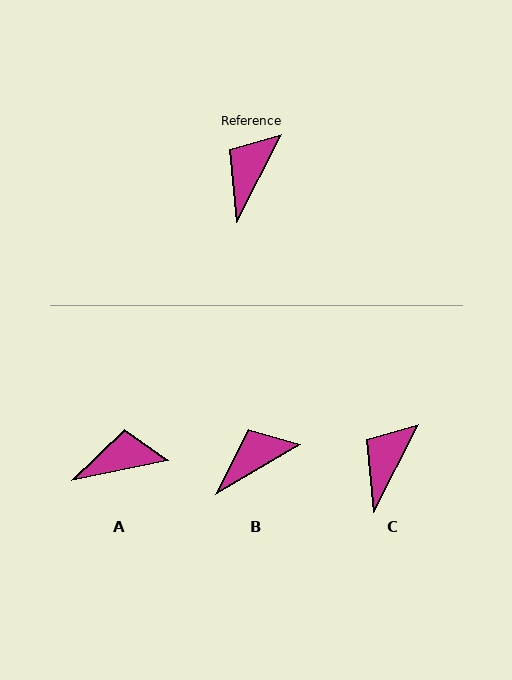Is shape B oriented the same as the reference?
No, it is off by about 33 degrees.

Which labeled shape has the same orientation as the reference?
C.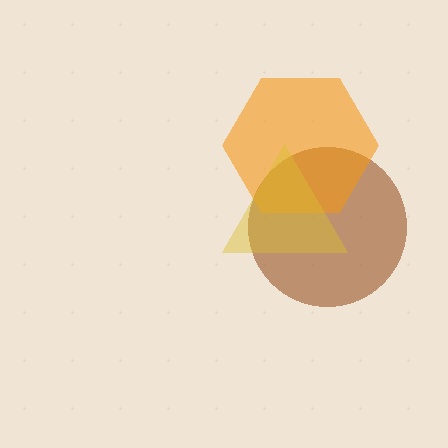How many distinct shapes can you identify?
There are 3 distinct shapes: a brown circle, an orange hexagon, a yellow triangle.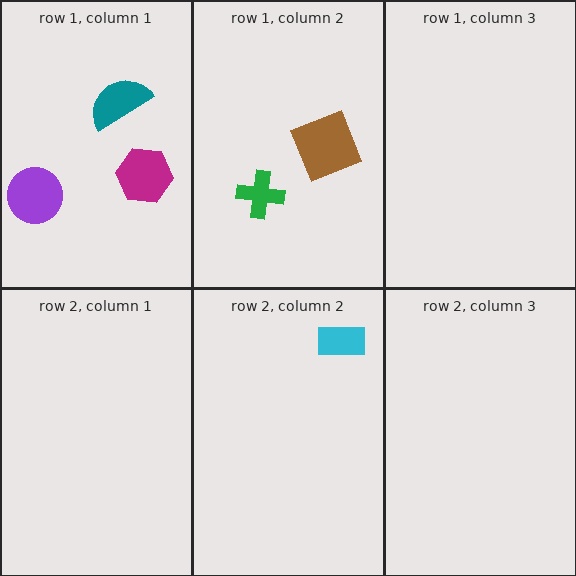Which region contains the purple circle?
The row 1, column 1 region.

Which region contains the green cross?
The row 1, column 2 region.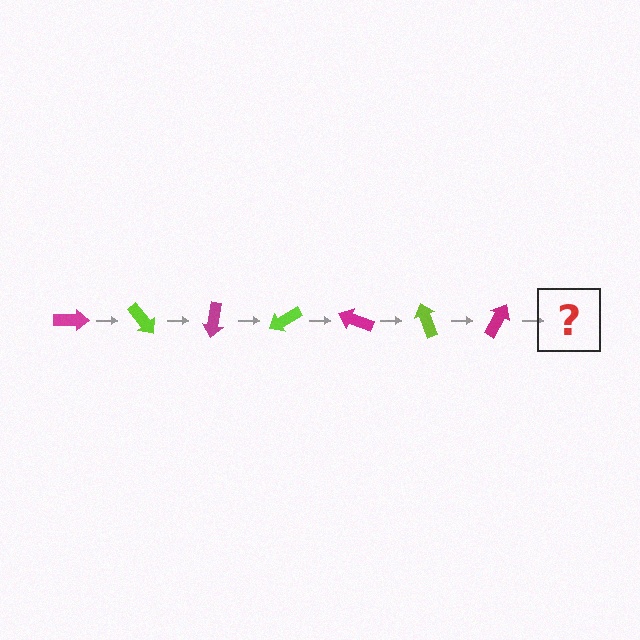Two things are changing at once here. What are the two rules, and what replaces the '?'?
The two rules are that it rotates 50 degrees each step and the color cycles through magenta and lime. The '?' should be a lime arrow, rotated 350 degrees from the start.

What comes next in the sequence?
The next element should be a lime arrow, rotated 350 degrees from the start.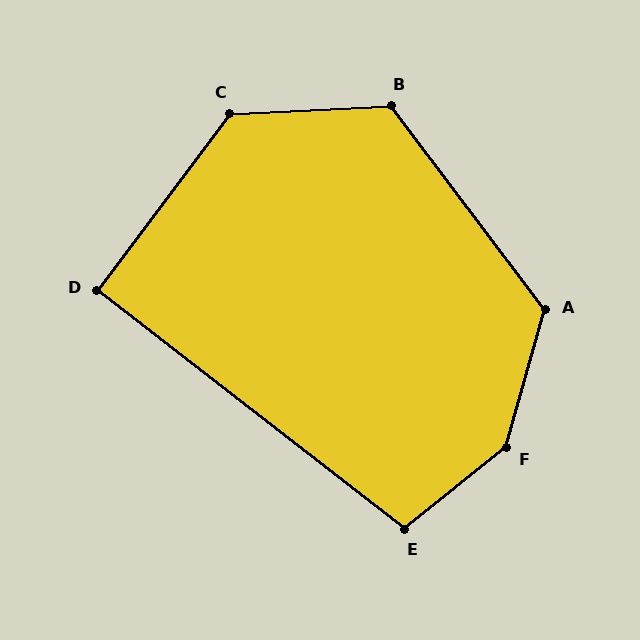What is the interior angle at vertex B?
Approximately 125 degrees (obtuse).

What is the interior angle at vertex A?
Approximately 127 degrees (obtuse).